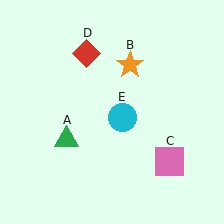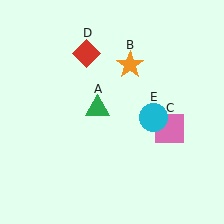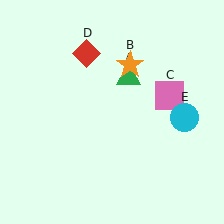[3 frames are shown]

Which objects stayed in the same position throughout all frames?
Orange star (object B) and red diamond (object D) remained stationary.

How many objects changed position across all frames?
3 objects changed position: green triangle (object A), pink square (object C), cyan circle (object E).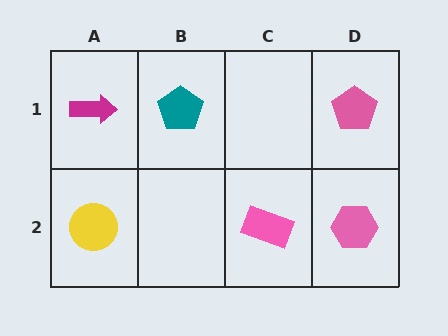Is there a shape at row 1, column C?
No, that cell is empty.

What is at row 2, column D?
A pink hexagon.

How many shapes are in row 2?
3 shapes.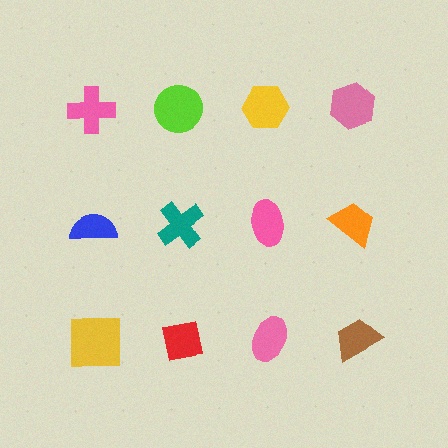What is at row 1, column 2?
A lime circle.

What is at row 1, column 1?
A pink cross.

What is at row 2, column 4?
An orange trapezoid.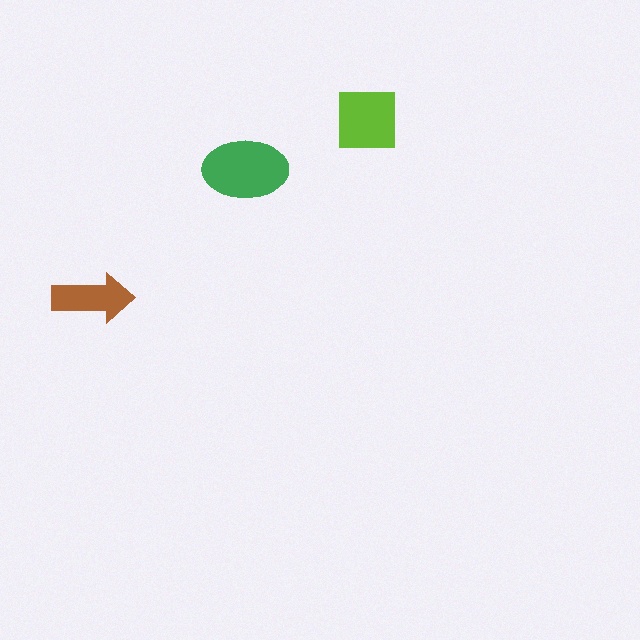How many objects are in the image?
There are 3 objects in the image.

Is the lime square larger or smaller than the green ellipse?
Smaller.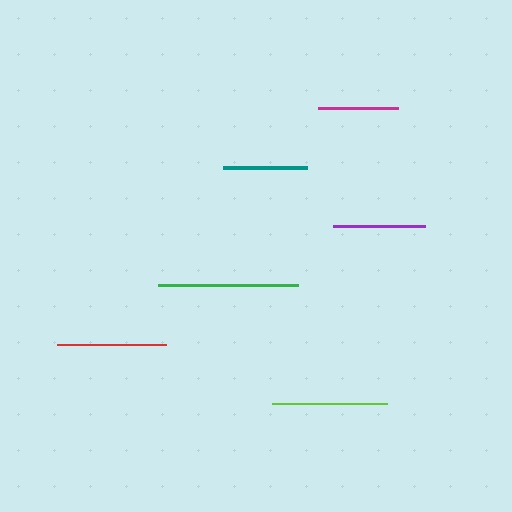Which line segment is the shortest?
The magenta line is the shortest at approximately 80 pixels.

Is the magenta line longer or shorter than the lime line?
The lime line is longer than the magenta line.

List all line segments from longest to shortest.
From longest to shortest: green, lime, red, purple, teal, magenta.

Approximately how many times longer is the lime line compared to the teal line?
The lime line is approximately 1.4 times the length of the teal line.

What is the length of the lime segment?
The lime segment is approximately 116 pixels long.